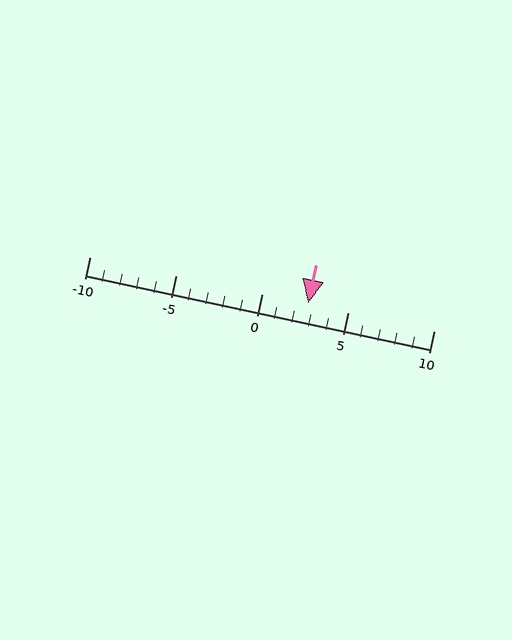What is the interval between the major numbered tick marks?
The major tick marks are spaced 5 units apart.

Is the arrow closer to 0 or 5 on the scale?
The arrow is closer to 5.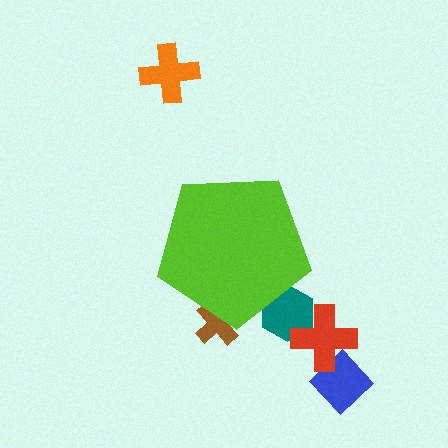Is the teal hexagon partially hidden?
Yes, the teal hexagon is partially hidden behind the lime pentagon.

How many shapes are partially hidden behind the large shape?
2 shapes are partially hidden.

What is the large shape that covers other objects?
A lime pentagon.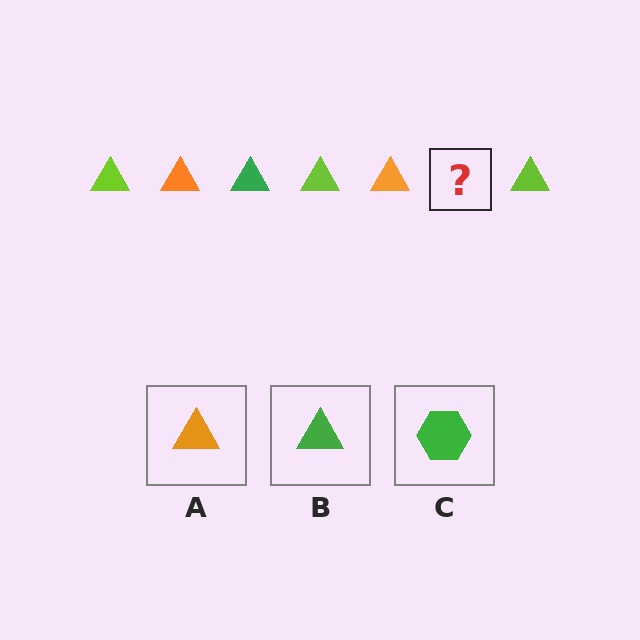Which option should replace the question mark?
Option B.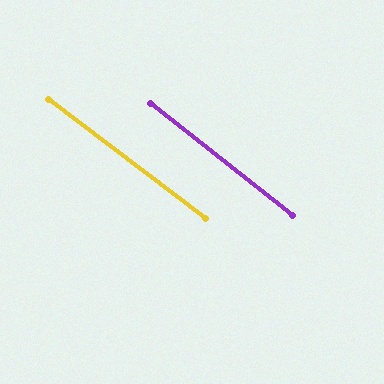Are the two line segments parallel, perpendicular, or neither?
Parallel — their directions differ by only 0.9°.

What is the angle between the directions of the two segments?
Approximately 1 degree.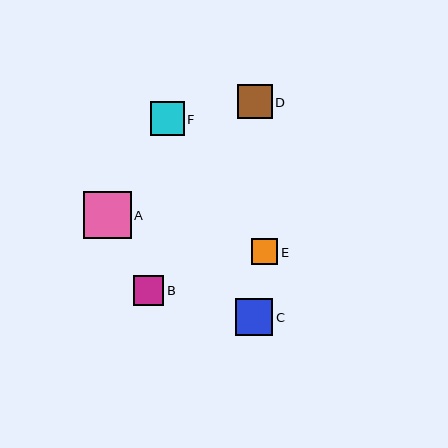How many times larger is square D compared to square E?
Square D is approximately 1.3 times the size of square E.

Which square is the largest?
Square A is the largest with a size of approximately 47 pixels.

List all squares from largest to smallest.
From largest to smallest: A, C, D, F, B, E.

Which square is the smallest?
Square E is the smallest with a size of approximately 26 pixels.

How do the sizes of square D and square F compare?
Square D and square F are approximately the same size.